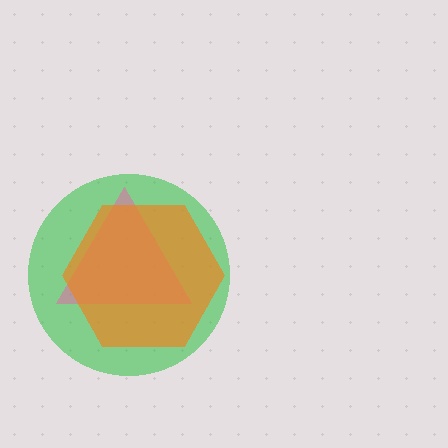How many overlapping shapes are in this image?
There are 3 overlapping shapes in the image.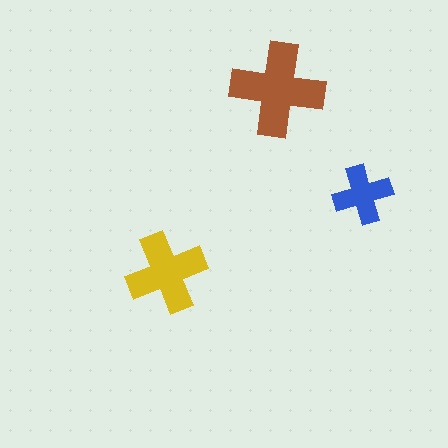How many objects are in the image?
There are 3 objects in the image.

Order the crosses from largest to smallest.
the brown one, the yellow one, the blue one.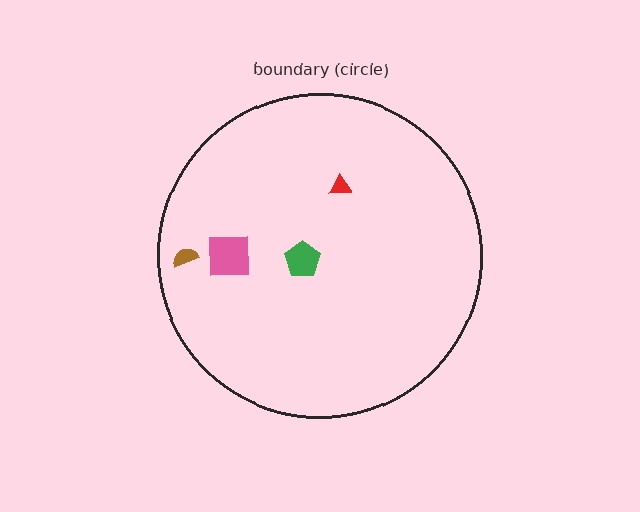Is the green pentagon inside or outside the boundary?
Inside.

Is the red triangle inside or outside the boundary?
Inside.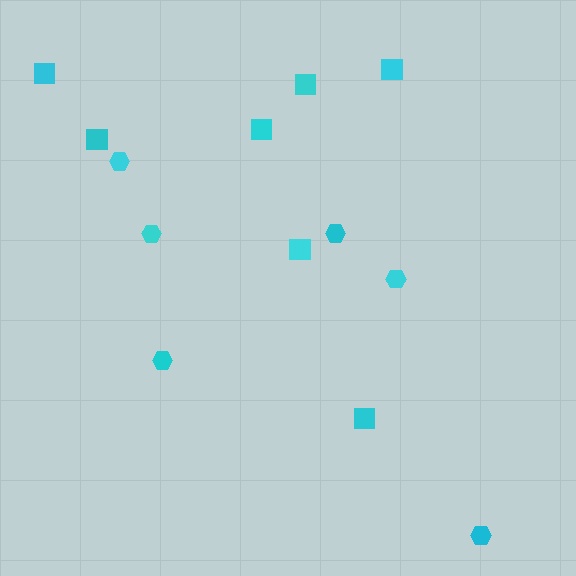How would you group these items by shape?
There are 2 groups: one group of hexagons (6) and one group of squares (7).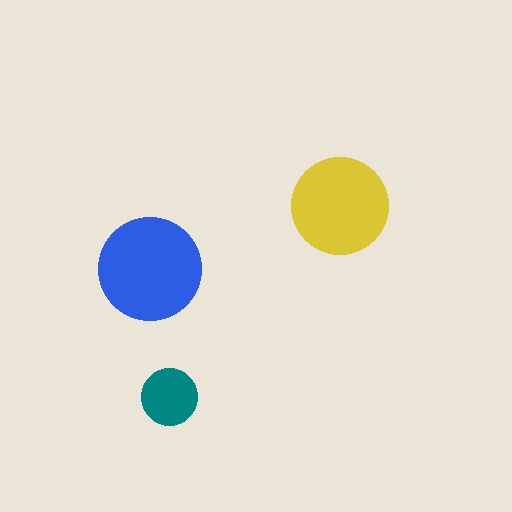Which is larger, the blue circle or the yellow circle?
The blue one.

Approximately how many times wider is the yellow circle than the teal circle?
About 1.5 times wider.